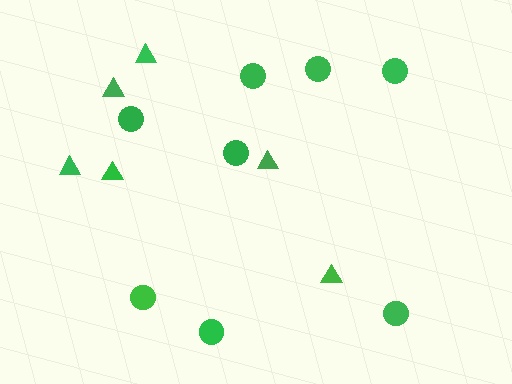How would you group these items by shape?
There are 2 groups: one group of triangles (6) and one group of circles (8).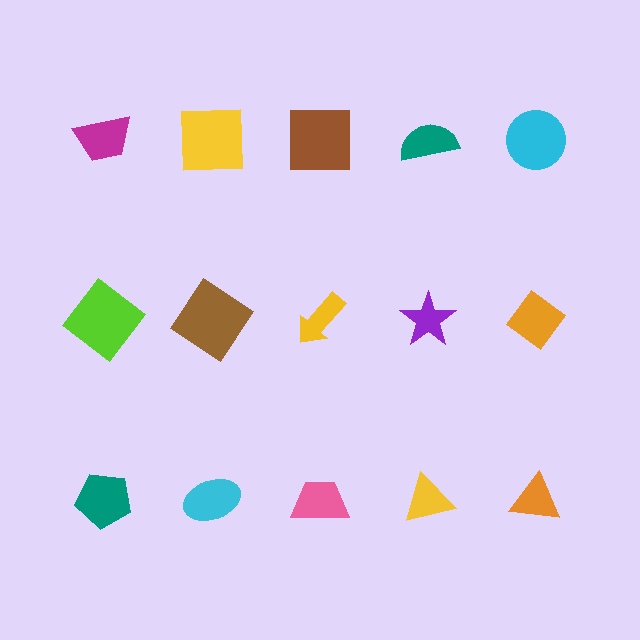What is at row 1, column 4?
A teal semicircle.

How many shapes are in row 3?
5 shapes.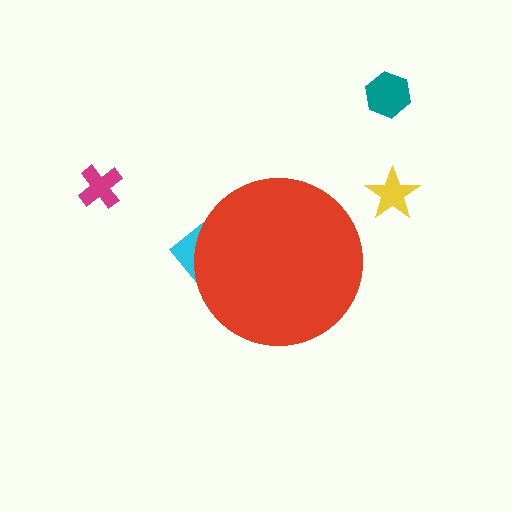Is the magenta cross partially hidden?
No, the magenta cross is fully visible.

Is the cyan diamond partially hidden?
Yes, the cyan diamond is partially hidden behind the red circle.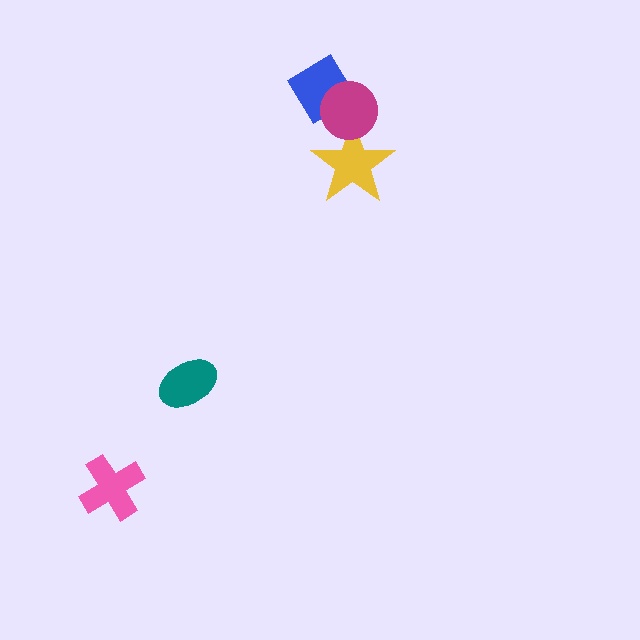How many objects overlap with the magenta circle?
2 objects overlap with the magenta circle.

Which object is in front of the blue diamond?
The magenta circle is in front of the blue diamond.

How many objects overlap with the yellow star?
1 object overlaps with the yellow star.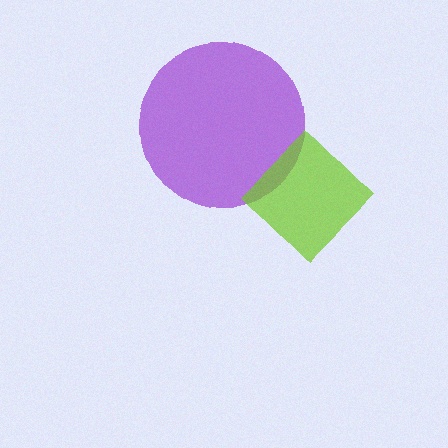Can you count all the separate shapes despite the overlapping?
Yes, there are 2 separate shapes.